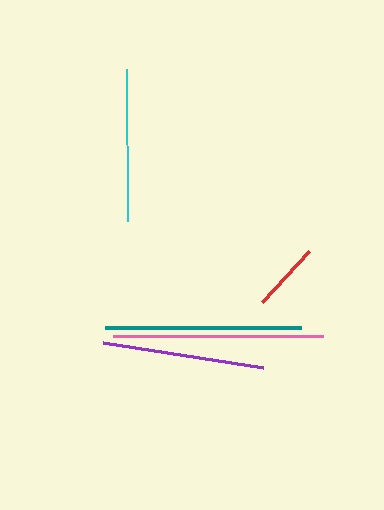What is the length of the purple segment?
The purple segment is approximately 162 pixels long.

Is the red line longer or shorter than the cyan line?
The cyan line is longer than the red line.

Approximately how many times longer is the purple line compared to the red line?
The purple line is approximately 2.3 times the length of the red line.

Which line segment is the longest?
The pink line is the longest at approximately 210 pixels.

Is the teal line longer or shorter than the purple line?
The teal line is longer than the purple line.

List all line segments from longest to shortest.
From longest to shortest: pink, teal, purple, cyan, red.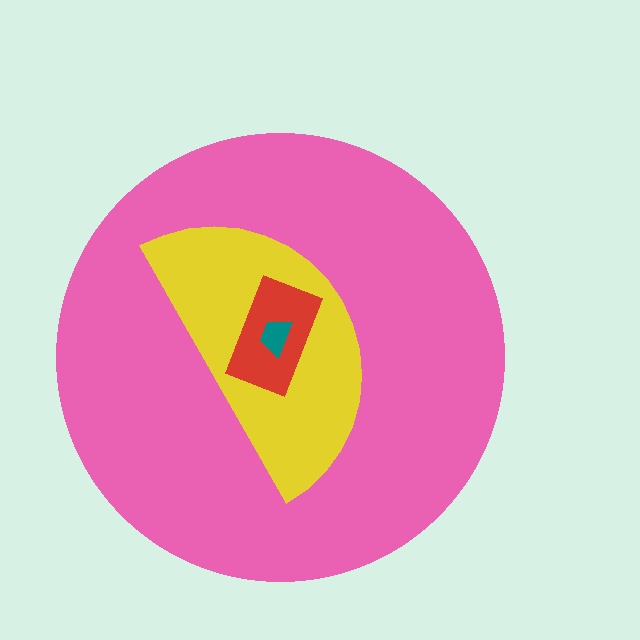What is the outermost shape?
The pink circle.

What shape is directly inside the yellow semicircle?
The red rectangle.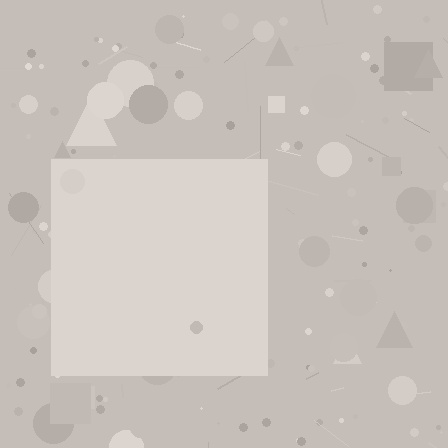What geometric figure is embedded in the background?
A square is embedded in the background.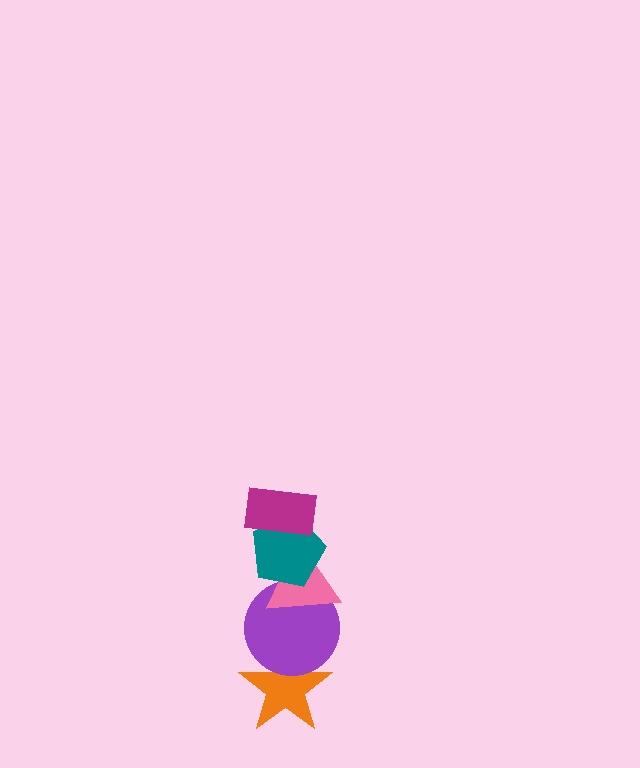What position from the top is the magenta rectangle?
The magenta rectangle is 1st from the top.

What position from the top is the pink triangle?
The pink triangle is 3rd from the top.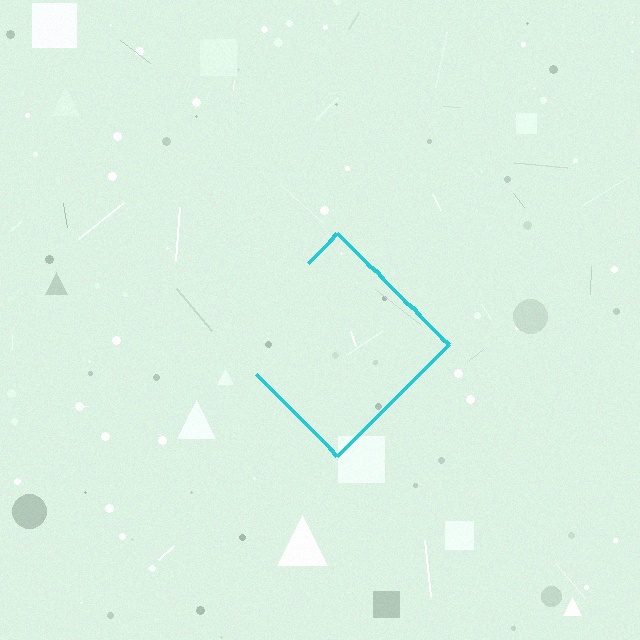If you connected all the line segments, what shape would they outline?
They would outline a diamond.